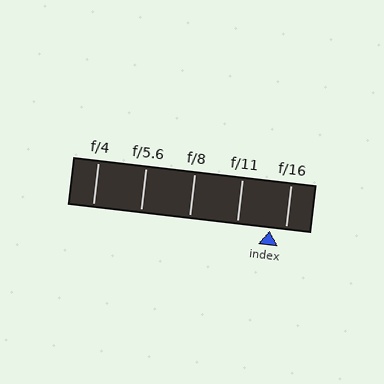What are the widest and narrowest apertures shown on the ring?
The widest aperture shown is f/4 and the narrowest is f/16.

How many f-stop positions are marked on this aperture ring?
There are 5 f-stop positions marked.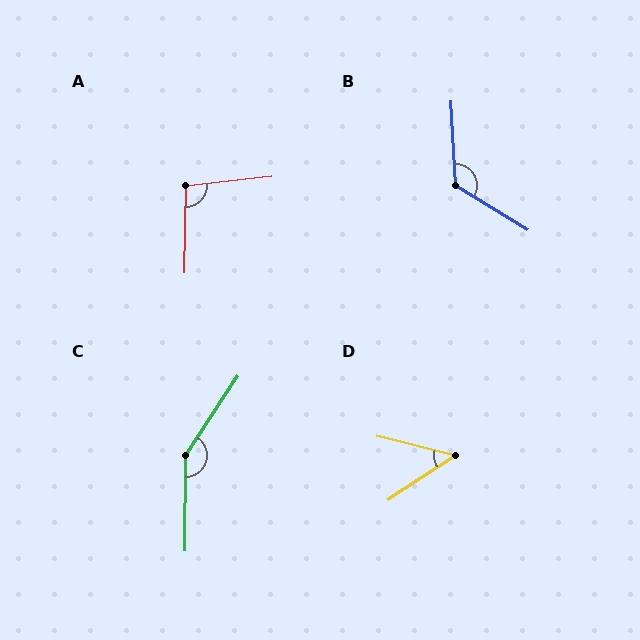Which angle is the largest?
C, at approximately 146 degrees.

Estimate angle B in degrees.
Approximately 124 degrees.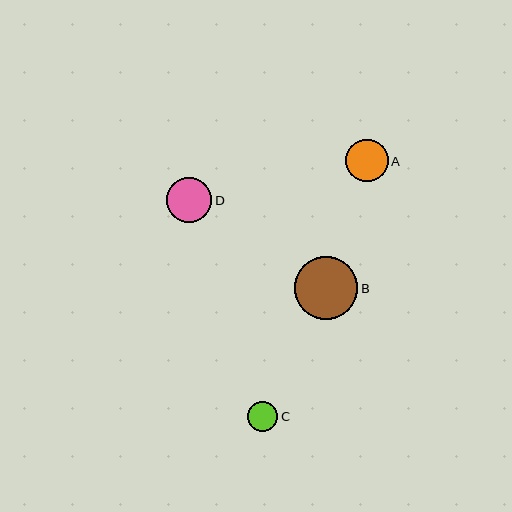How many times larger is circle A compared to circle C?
Circle A is approximately 1.4 times the size of circle C.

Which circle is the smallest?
Circle C is the smallest with a size of approximately 30 pixels.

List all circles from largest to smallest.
From largest to smallest: B, D, A, C.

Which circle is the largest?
Circle B is the largest with a size of approximately 63 pixels.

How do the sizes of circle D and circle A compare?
Circle D and circle A are approximately the same size.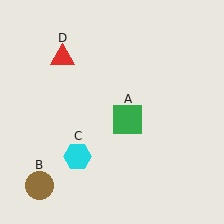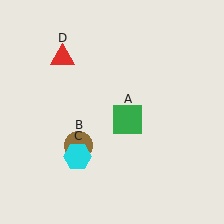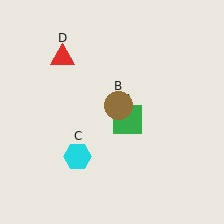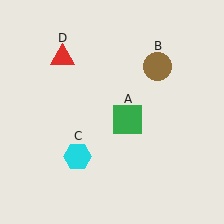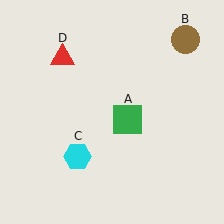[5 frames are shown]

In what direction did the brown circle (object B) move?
The brown circle (object B) moved up and to the right.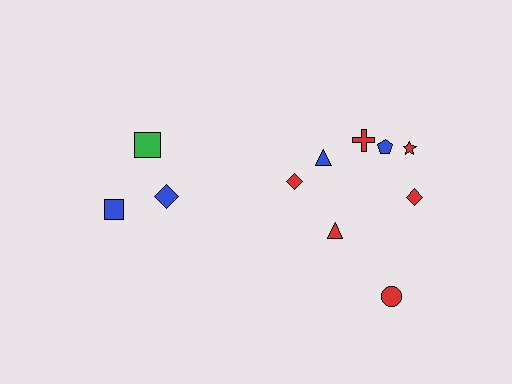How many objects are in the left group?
There are 3 objects.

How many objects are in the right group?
There are 8 objects.